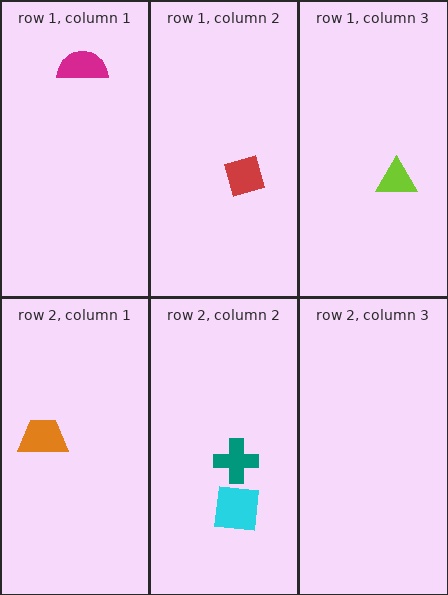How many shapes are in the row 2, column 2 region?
2.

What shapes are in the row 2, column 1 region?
The orange trapezoid.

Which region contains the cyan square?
The row 2, column 2 region.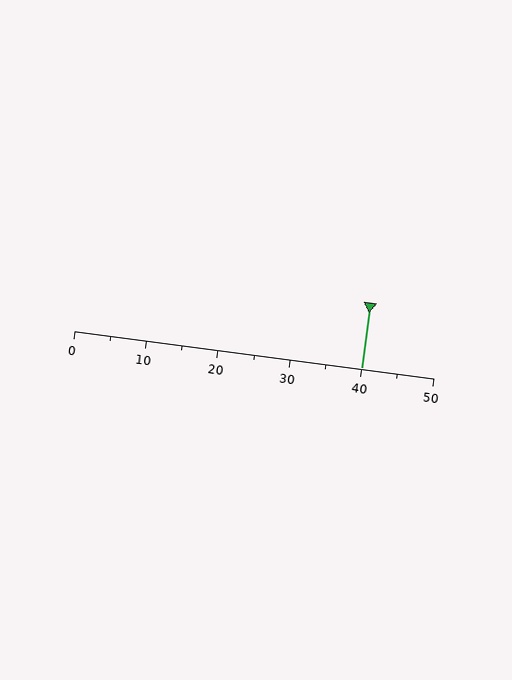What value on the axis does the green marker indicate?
The marker indicates approximately 40.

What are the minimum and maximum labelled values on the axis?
The axis runs from 0 to 50.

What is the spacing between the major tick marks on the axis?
The major ticks are spaced 10 apart.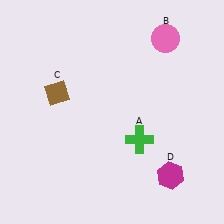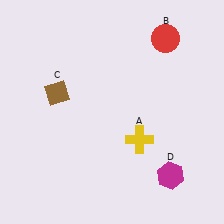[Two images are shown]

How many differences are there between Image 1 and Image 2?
There are 2 differences between the two images.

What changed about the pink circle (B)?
In Image 1, B is pink. In Image 2, it changed to red.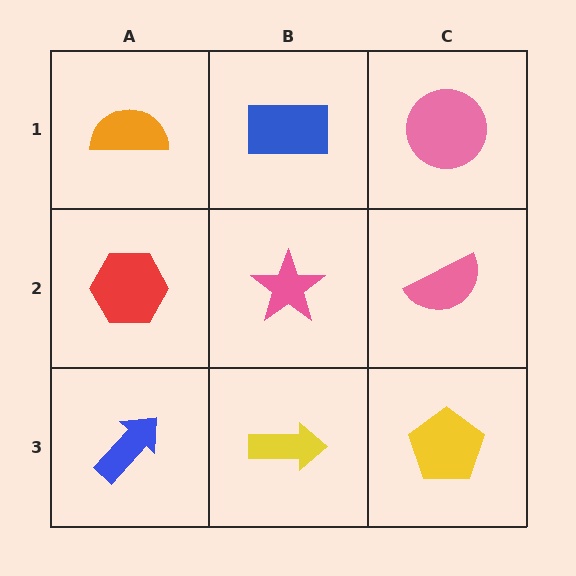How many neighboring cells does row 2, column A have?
3.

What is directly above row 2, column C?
A pink circle.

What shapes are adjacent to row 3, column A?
A red hexagon (row 2, column A), a yellow arrow (row 3, column B).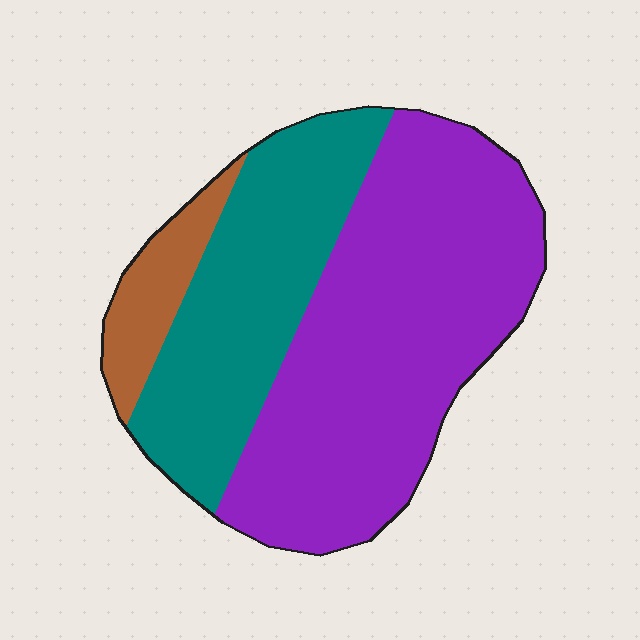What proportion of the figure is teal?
Teal takes up between a sixth and a third of the figure.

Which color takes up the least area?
Brown, at roughly 10%.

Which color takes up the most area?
Purple, at roughly 60%.